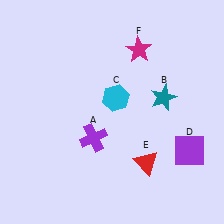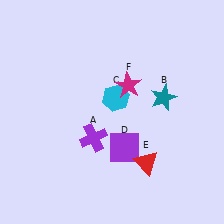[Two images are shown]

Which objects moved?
The objects that moved are: the purple square (D), the magenta star (F).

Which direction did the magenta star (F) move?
The magenta star (F) moved down.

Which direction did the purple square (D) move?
The purple square (D) moved left.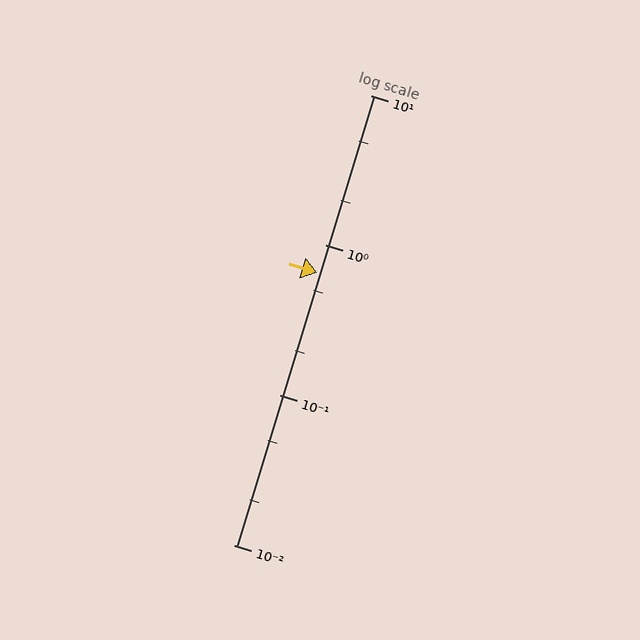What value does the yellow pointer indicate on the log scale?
The pointer indicates approximately 0.65.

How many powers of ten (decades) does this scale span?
The scale spans 3 decades, from 0.01 to 10.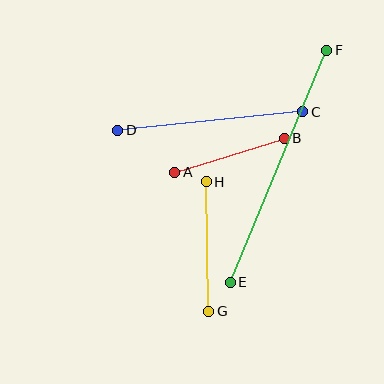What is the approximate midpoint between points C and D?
The midpoint is at approximately (210, 121) pixels.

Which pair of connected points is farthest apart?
Points E and F are farthest apart.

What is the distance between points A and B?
The distance is approximately 115 pixels.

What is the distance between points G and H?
The distance is approximately 129 pixels.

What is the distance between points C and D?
The distance is approximately 186 pixels.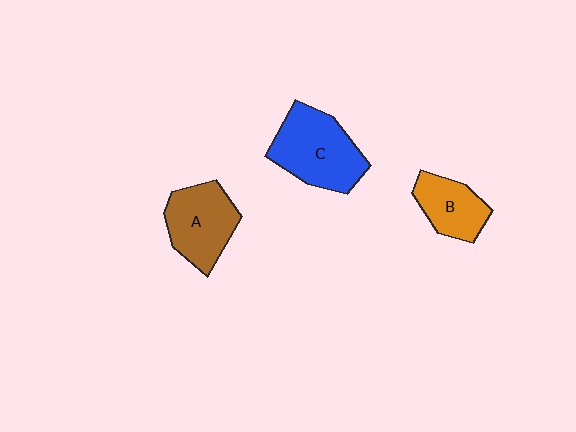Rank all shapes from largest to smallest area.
From largest to smallest: C (blue), A (brown), B (orange).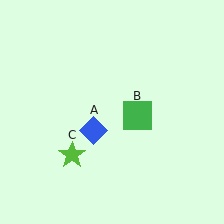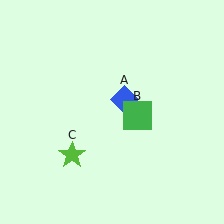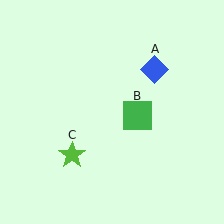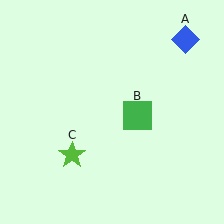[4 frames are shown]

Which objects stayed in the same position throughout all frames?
Green square (object B) and lime star (object C) remained stationary.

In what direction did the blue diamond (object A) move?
The blue diamond (object A) moved up and to the right.